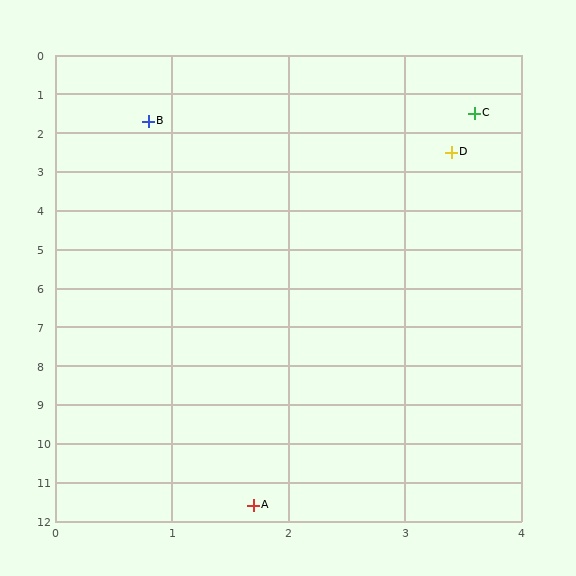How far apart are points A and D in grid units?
Points A and D are about 9.3 grid units apart.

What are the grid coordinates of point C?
Point C is at approximately (3.6, 1.5).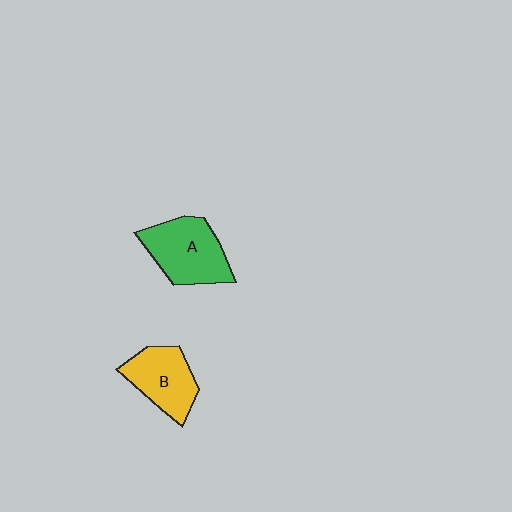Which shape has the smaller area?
Shape B (yellow).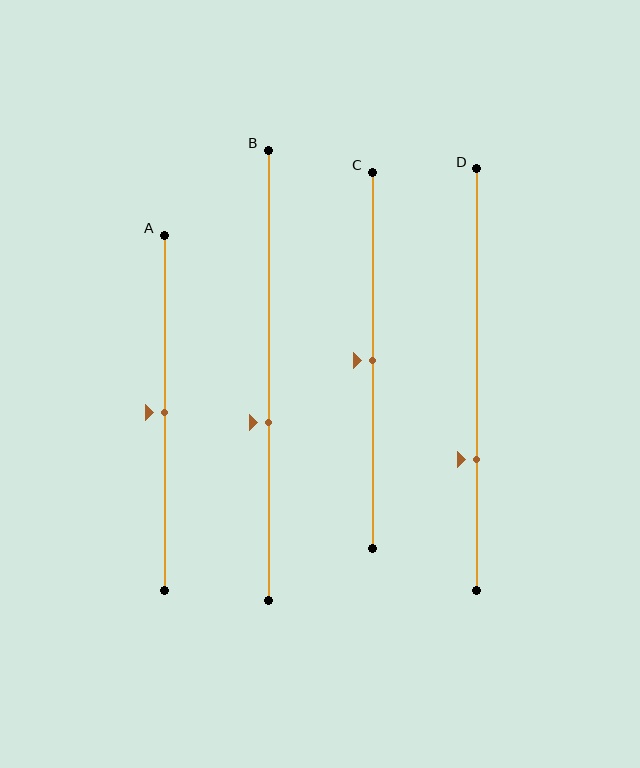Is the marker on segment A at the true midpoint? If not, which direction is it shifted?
Yes, the marker on segment A is at the true midpoint.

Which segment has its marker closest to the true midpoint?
Segment A has its marker closest to the true midpoint.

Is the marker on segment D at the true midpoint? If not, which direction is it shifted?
No, the marker on segment D is shifted downward by about 19% of the segment length.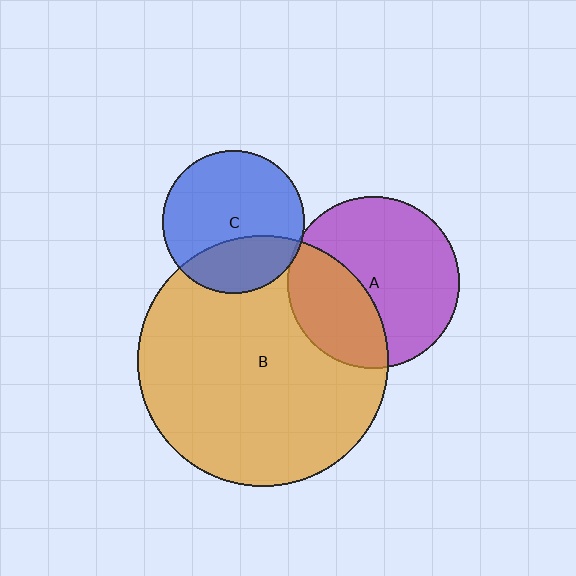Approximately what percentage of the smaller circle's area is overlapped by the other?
Approximately 30%.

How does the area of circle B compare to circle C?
Approximately 3.1 times.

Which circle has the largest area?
Circle B (orange).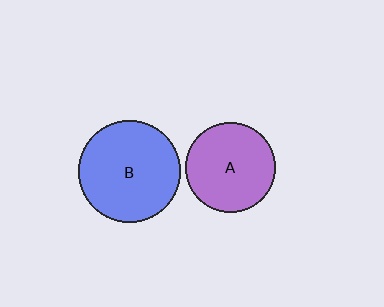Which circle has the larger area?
Circle B (blue).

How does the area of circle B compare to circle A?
Approximately 1.3 times.